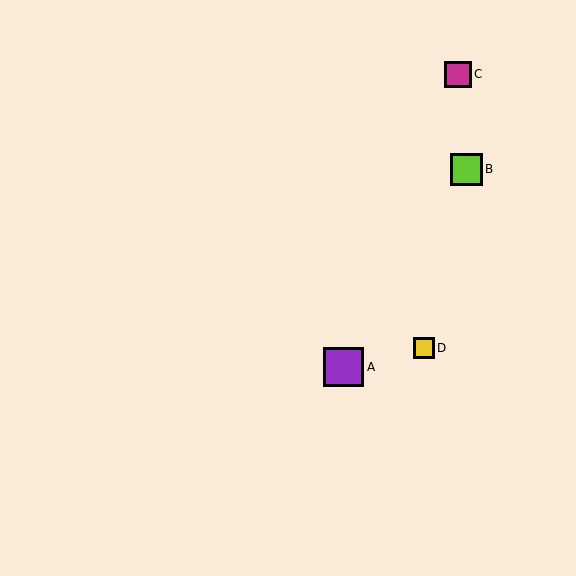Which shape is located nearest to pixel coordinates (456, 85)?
The magenta square (labeled C) at (458, 74) is nearest to that location.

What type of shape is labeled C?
Shape C is a magenta square.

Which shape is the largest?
The purple square (labeled A) is the largest.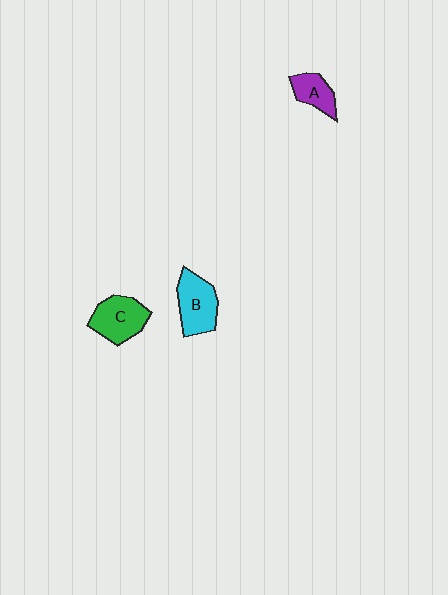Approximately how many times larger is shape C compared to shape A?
Approximately 1.6 times.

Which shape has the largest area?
Shape B (cyan).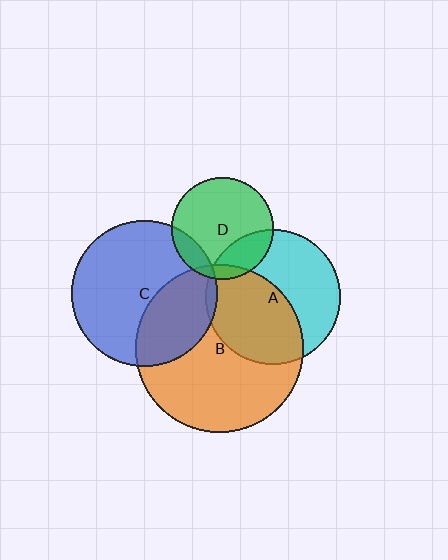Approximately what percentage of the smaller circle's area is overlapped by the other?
Approximately 35%.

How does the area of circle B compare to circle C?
Approximately 1.3 times.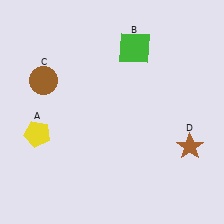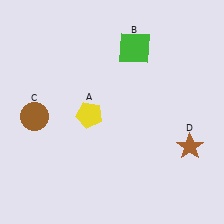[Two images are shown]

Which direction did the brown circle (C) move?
The brown circle (C) moved down.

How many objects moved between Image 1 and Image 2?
2 objects moved between the two images.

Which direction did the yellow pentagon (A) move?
The yellow pentagon (A) moved right.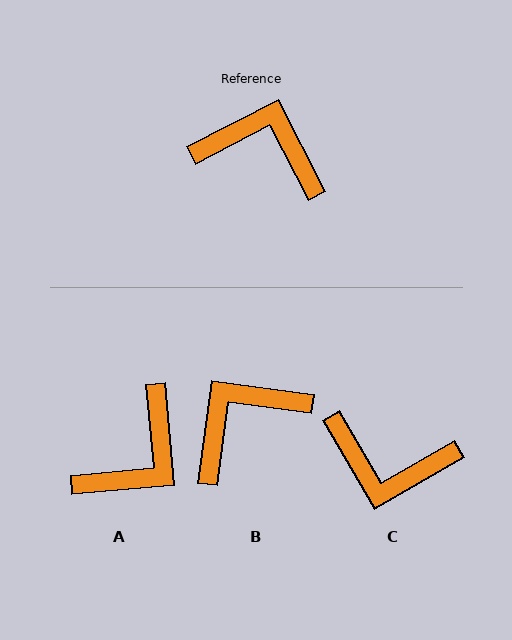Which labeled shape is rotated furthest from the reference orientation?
C, about 177 degrees away.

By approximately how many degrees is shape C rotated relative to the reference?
Approximately 177 degrees clockwise.